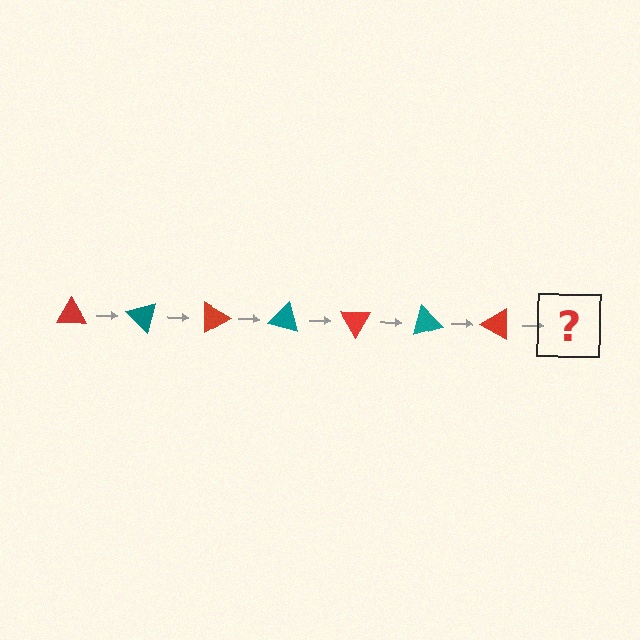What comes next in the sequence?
The next element should be a teal triangle, rotated 315 degrees from the start.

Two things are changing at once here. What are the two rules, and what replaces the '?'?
The two rules are that it rotates 45 degrees each step and the color cycles through red and teal. The '?' should be a teal triangle, rotated 315 degrees from the start.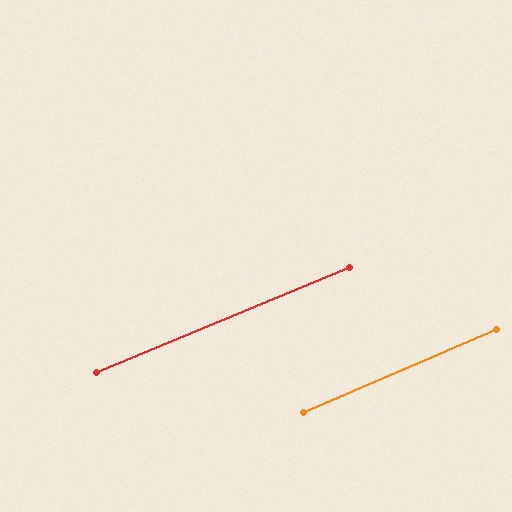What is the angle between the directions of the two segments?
Approximately 1 degree.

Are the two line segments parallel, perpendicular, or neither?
Parallel — their directions differ by only 0.6°.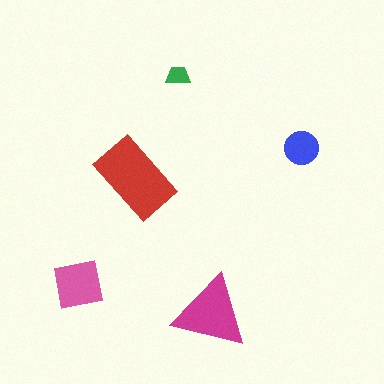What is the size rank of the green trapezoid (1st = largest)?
5th.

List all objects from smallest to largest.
The green trapezoid, the blue circle, the pink square, the magenta triangle, the red rectangle.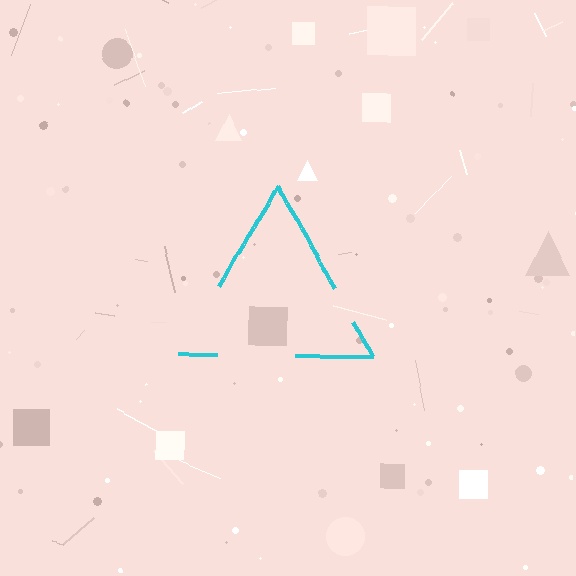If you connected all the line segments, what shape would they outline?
They would outline a triangle.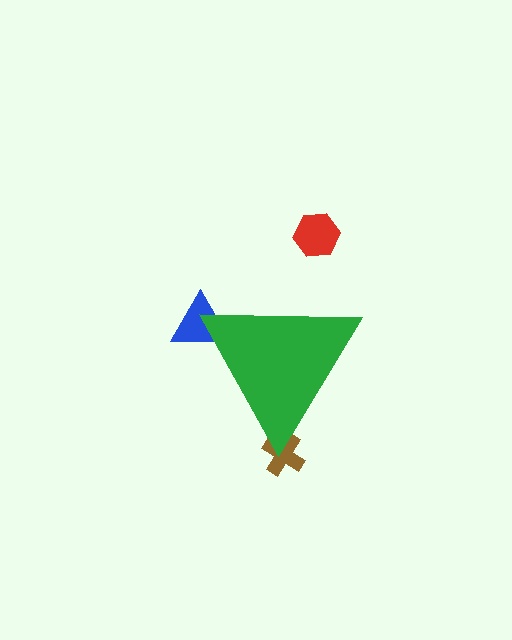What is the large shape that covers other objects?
A green triangle.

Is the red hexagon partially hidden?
No, the red hexagon is fully visible.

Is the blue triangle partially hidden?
Yes, the blue triangle is partially hidden behind the green triangle.